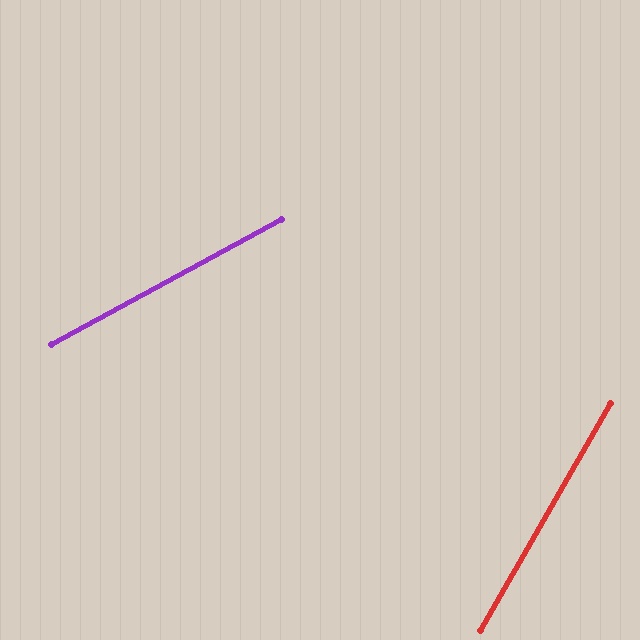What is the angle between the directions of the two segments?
Approximately 32 degrees.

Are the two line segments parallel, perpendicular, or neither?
Neither parallel nor perpendicular — they differ by about 32°.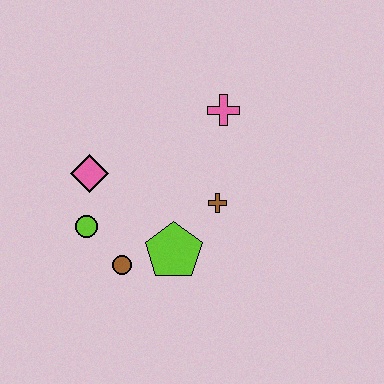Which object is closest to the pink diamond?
The lime circle is closest to the pink diamond.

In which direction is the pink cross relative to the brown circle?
The pink cross is above the brown circle.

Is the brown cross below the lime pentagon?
No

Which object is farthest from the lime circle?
The pink cross is farthest from the lime circle.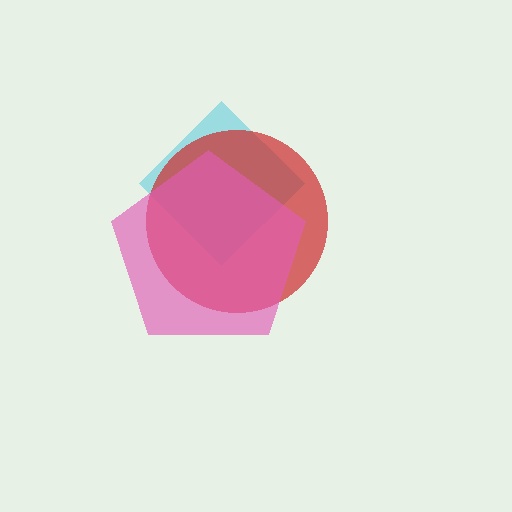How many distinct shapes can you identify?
There are 3 distinct shapes: a cyan diamond, a red circle, a pink pentagon.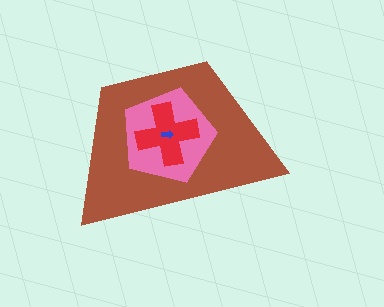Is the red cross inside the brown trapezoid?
Yes.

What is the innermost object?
The blue arrow.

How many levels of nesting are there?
4.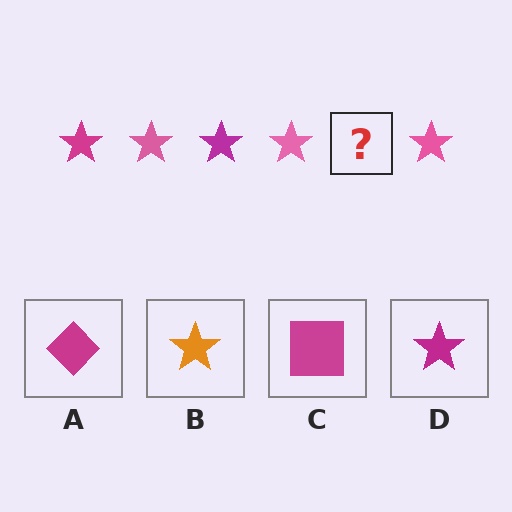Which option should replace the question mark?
Option D.